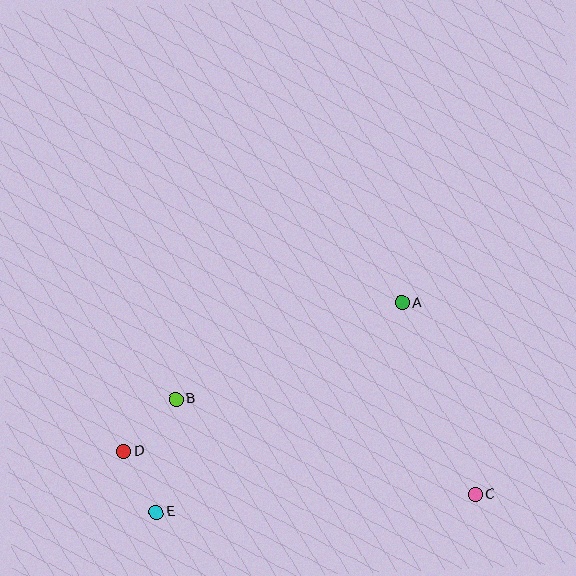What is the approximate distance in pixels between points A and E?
The distance between A and E is approximately 323 pixels.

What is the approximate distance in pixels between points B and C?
The distance between B and C is approximately 314 pixels.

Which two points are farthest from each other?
Points C and D are farthest from each other.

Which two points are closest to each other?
Points D and E are closest to each other.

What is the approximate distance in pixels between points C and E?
The distance between C and E is approximately 319 pixels.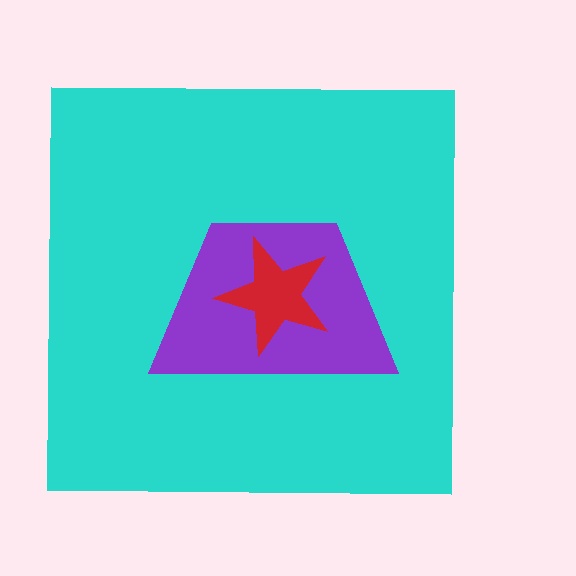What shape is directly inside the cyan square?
The purple trapezoid.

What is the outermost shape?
The cyan square.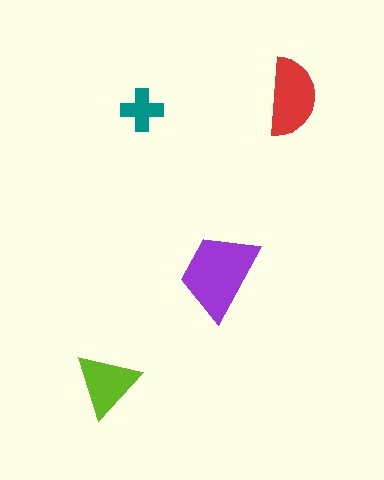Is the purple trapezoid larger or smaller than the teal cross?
Larger.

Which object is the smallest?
The teal cross.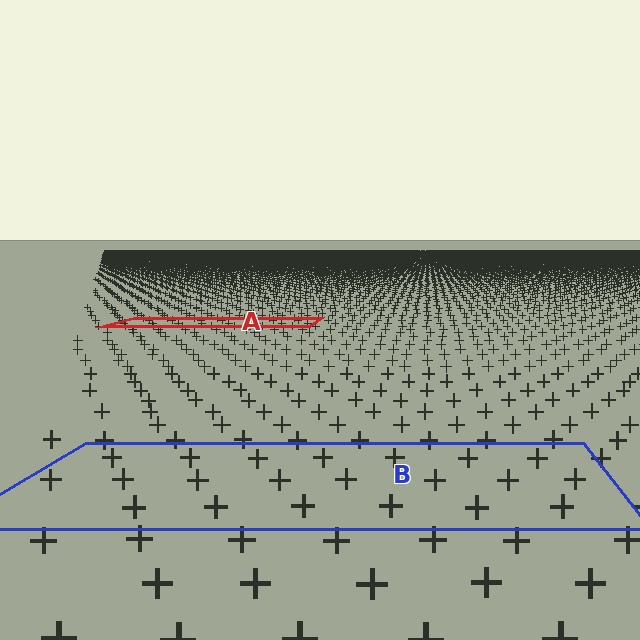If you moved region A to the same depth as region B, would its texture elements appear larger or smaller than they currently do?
They would appear larger. At a closer depth, the same texture elements are projected at a bigger on-screen size.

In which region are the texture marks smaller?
The texture marks are smaller in region A, because it is farther away.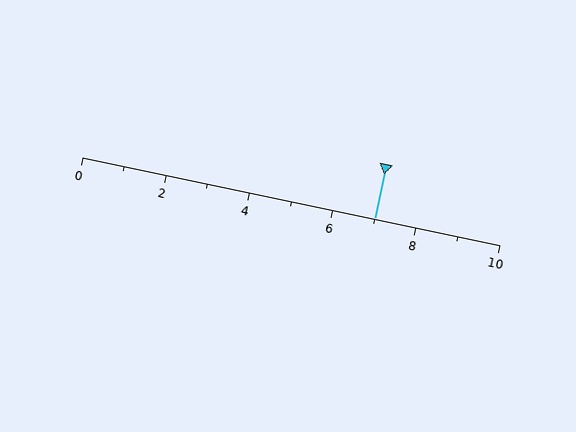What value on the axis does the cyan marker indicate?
The marker indicates approximately 7.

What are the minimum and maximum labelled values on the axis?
The axis runs from 0 to 10.